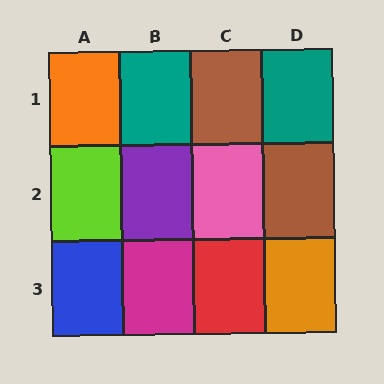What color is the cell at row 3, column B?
Magenta.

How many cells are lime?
1 cell is lime.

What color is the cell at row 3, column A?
Blue.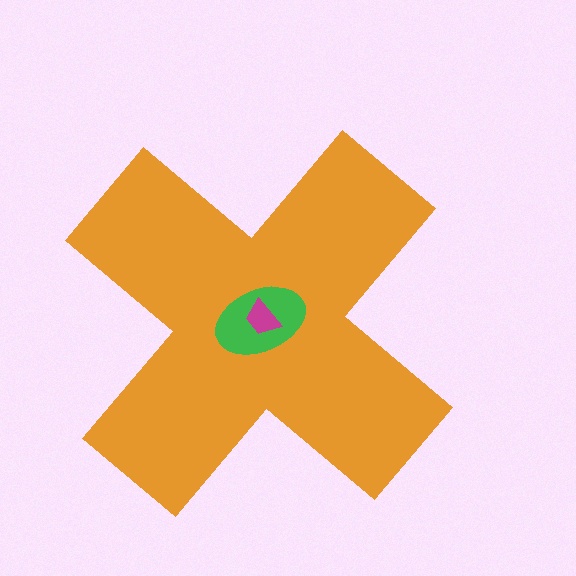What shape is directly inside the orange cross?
The green ellipse.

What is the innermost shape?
The magenta trapezoid.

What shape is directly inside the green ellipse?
The magenta trapezoid.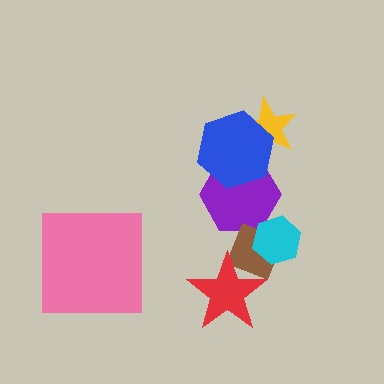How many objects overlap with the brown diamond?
3 objects overlap with the brown diamond.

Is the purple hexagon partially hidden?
Yes, it is partially covered by another shape.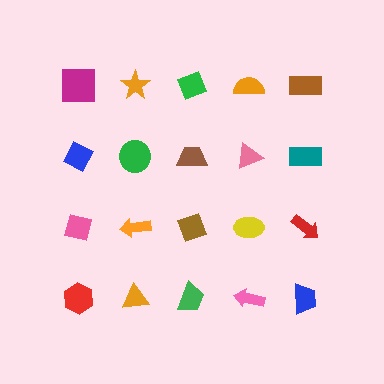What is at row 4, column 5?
A blue trapezoid.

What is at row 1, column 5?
A brown rectangle.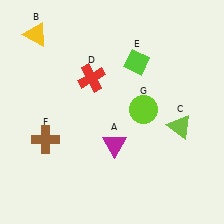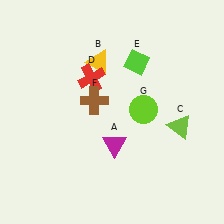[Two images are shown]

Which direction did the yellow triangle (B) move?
The yellow triangle (B) moved right.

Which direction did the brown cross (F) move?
The brown cross (F) moved right.